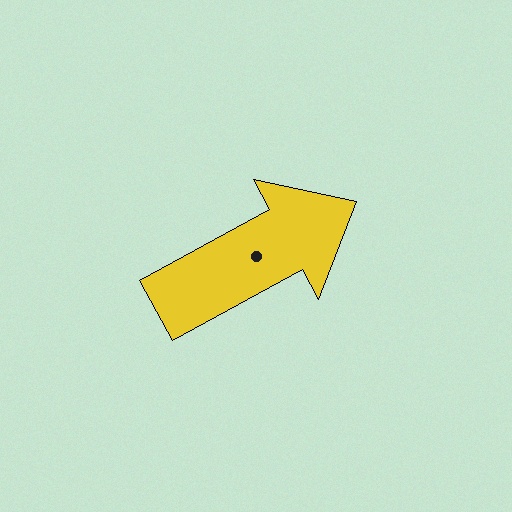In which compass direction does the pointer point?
Northeast.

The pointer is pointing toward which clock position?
Roughly 2 o'clock.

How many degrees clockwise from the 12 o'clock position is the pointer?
Approximately 62 degrees.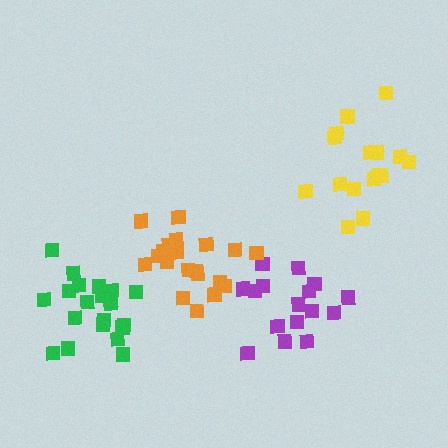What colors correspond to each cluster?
The clusters are colored: yellow, purple, orange, green.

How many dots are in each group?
Group 1: 16 dots, Group 2: 17 dots, Group 3: 21 dots, Group 4: 21 dots (75 total).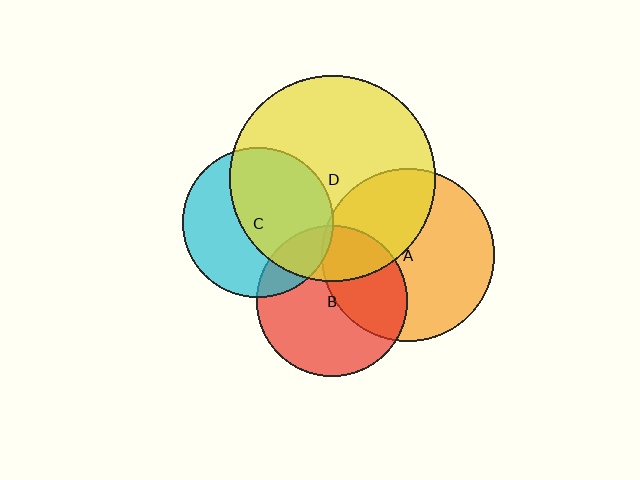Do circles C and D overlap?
Yes.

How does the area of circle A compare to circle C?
Approximately 1.3 times.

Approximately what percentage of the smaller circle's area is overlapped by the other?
Approximately 55%.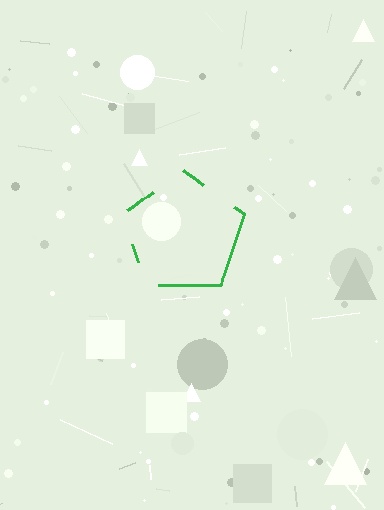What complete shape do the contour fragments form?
The contour fragments form a pentagon.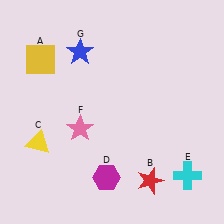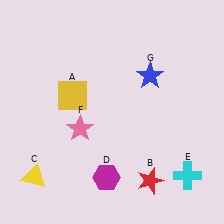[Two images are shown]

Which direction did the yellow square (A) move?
The yellow square (A) moved down.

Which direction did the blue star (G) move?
The blue star (G) moved right.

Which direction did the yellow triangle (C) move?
The yellow triangle (C) moved down.